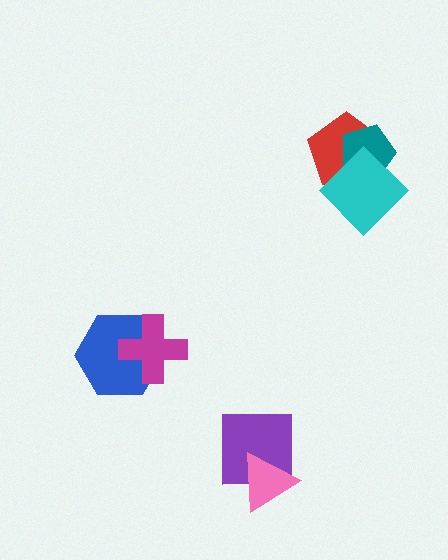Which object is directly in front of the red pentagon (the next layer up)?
The teal pentagon is directly in front of the red pentagon.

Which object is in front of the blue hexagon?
The magenta cross is in front of the blue hexagon.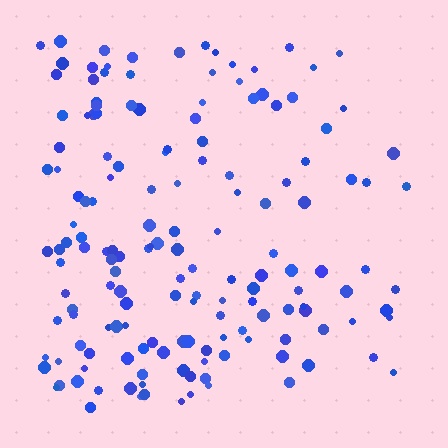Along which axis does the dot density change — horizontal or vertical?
Horizontal.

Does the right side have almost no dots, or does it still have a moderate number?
Still a moderate number, just noticeably fewer than the left.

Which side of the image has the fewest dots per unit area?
The right.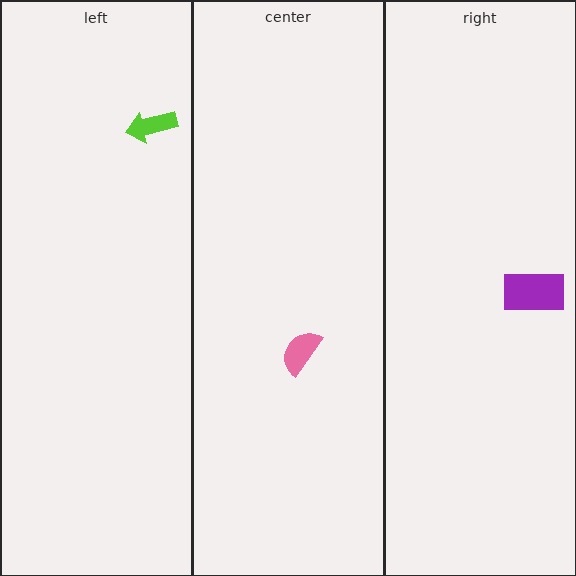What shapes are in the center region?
The pink semicircle.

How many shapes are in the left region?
1.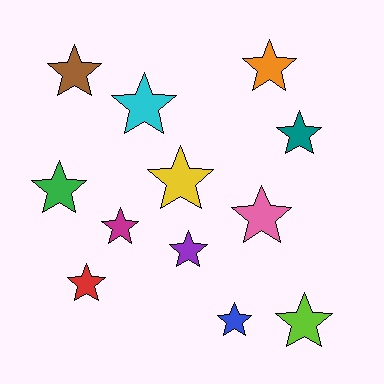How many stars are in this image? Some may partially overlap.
There are 12 stars.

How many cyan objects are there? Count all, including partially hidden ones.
There is 1 cyan object.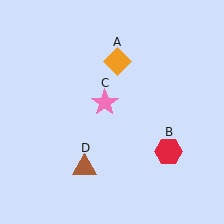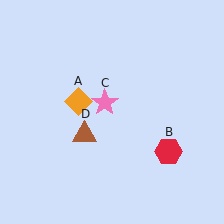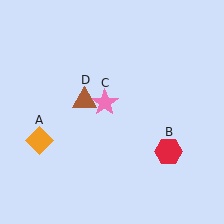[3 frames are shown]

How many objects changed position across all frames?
2 objects changed position: orange diamond (object A), brown triangle (object D).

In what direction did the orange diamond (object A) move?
The orange diamond (object A) moved down and to the left.